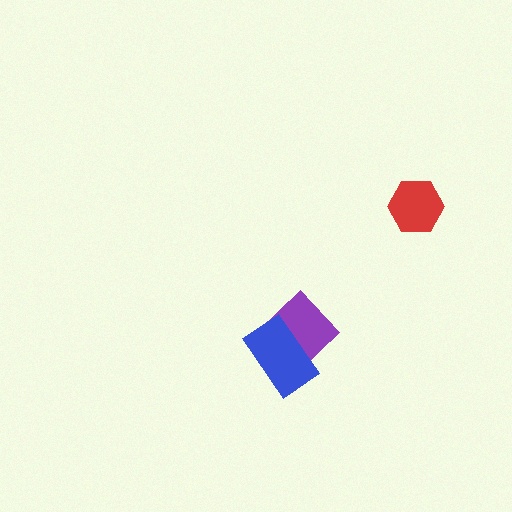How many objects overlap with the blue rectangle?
1 object overlaps with the blue rectangle.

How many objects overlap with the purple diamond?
1 object overlaps with the purple diamond.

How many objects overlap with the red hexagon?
0 objects overlap with the red hexagon.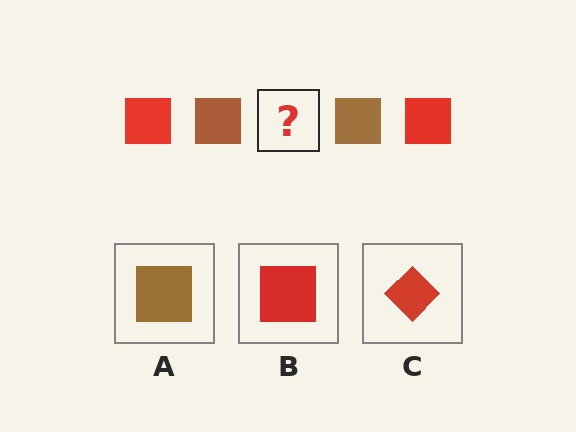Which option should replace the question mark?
Option B.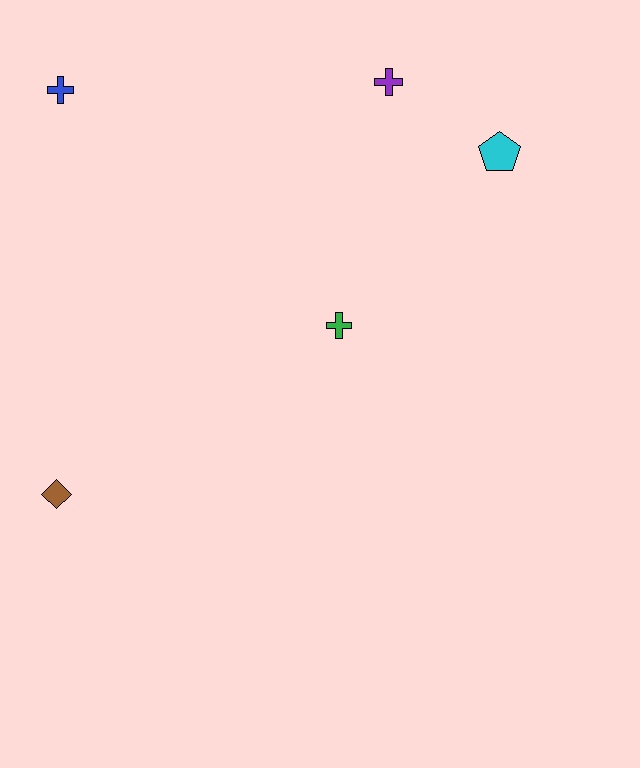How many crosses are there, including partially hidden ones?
There are 3 crosses.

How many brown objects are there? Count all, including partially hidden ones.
There is 1 brown object.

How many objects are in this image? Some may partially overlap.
There are 5 objects.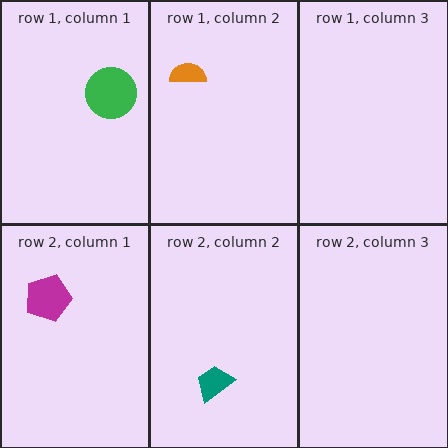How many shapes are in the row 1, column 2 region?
1.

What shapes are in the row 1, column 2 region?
The orange semicircle.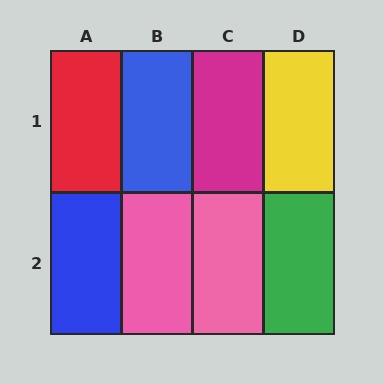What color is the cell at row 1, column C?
Magenta.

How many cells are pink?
2 cells are pink.